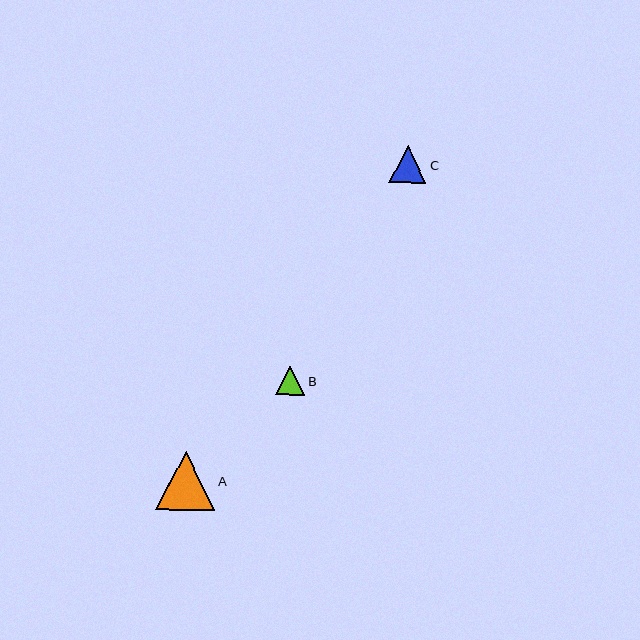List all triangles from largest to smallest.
From largest to smallest: A, C, B.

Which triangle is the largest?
Triangle A is the largest with a size of approximately 59 pixels.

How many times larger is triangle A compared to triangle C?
Triangle A is approximately 1.6 times the size of triangle C.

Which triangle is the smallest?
Triangle B is the smallest with a size of approximately 29 pixels.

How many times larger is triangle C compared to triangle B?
Triangle C is approximately 1.3 times the size of triangle B.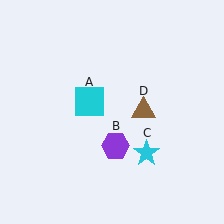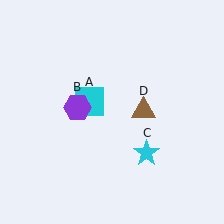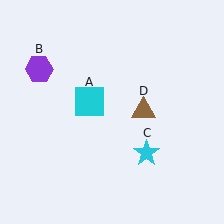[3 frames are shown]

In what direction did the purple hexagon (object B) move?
The purple hexagon (object B) moved up and to the left.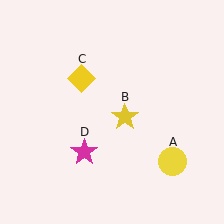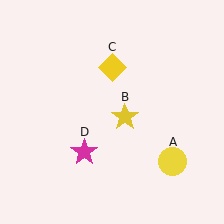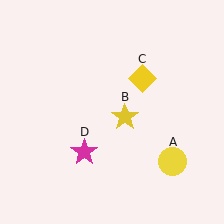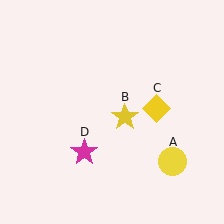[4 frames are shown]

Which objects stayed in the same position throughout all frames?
Yellow circle (object A) and yellow star (object B) and magenta star (object D) remained stationary.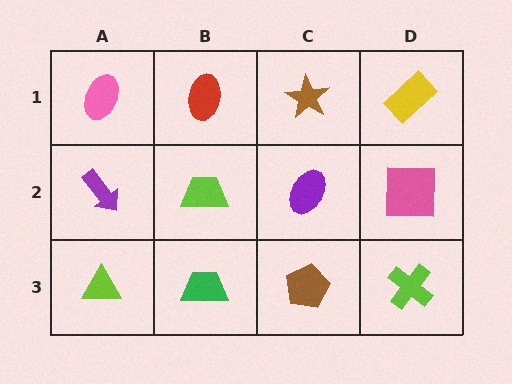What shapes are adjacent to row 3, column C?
A purple ellipse (row 2, column C), a green trapezoid (row 3, column B), a lime cross (row 3, column D).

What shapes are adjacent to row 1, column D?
A pink square (row 2, column D), a brown star (row 1, column C).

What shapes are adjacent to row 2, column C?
A brown star (row 1, column C), a brown pentagon (row 3, column C), a lime trapezoid (row 2, column B), a pink square (row 2, column D).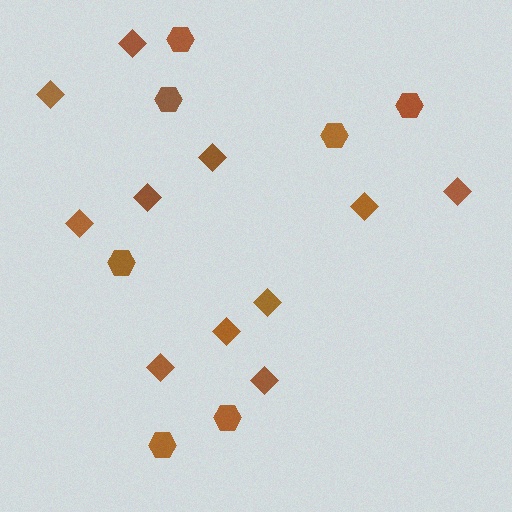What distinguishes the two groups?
There are 2 groups: one group of hexagons (7) and one group of diamonds (11).